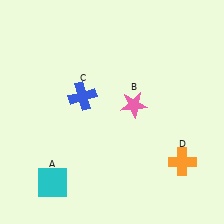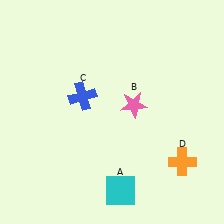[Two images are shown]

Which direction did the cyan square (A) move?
The cyan square (A) moved right.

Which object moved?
The cyan square (A) moved right.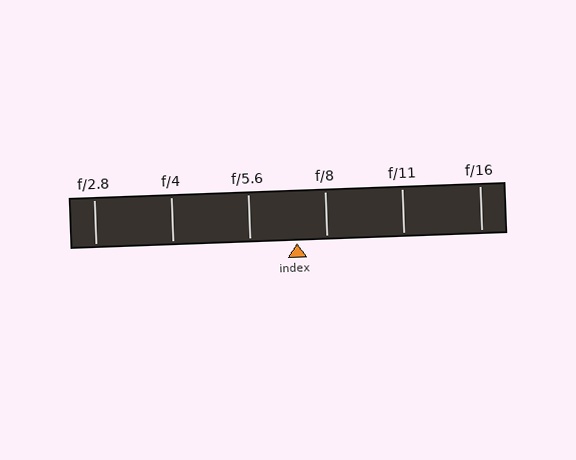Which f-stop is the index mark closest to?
The index mark is closest to f/8.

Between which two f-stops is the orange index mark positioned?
The index mark is between f/5.6 and f/8.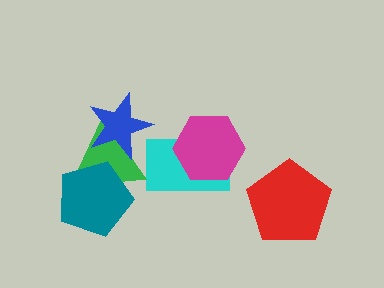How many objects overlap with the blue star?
1 object overlaps with the blue star.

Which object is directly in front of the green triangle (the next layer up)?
The blue star is directly in front of the green triangle.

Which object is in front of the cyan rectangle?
The magenta hexagon is in front of the cyan rectangle.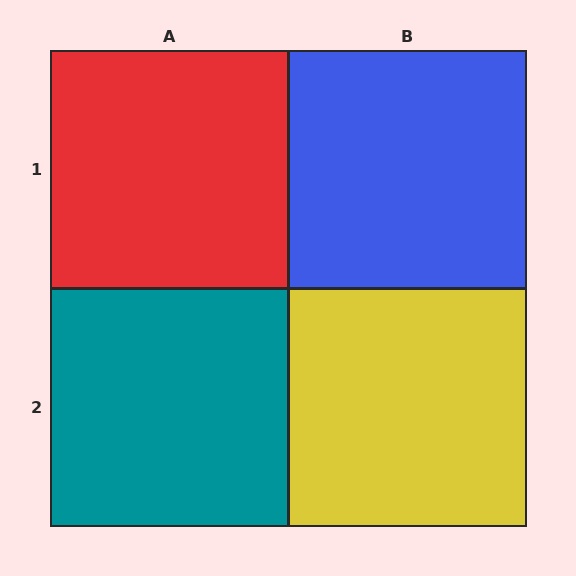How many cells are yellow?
1 cell is yellow.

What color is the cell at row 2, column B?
Yellow.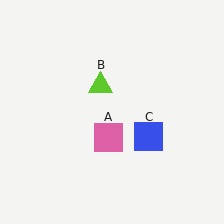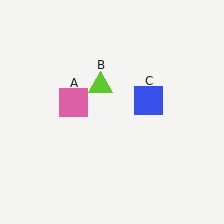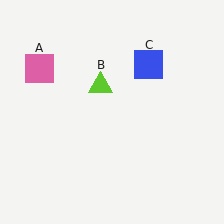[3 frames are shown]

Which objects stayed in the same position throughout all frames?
Lime triangle (object B) remained stationary.